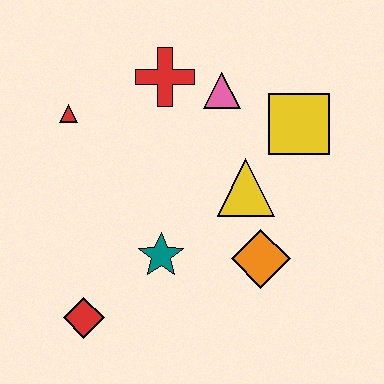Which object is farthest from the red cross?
The red diamond is farthest from the red cross.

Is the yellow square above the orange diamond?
Yes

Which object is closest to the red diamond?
The teal star is closest to the red diamond.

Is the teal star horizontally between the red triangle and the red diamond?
No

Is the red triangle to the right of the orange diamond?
No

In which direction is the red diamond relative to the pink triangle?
The red diamond is below the pink triangle.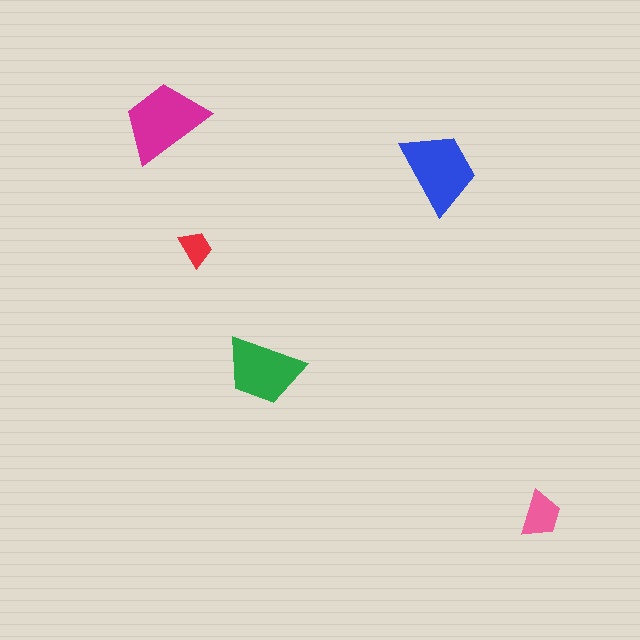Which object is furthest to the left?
The magenta trapezoid is leftmost.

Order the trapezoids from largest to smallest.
the magenta one, the blue one, the green one, the pink one, the red one.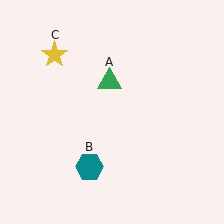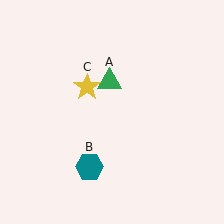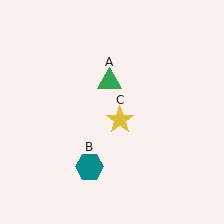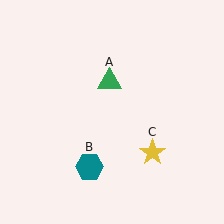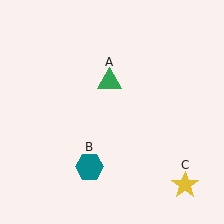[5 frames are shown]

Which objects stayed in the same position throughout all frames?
Green triangle (object A) and teal hexagon (object B) remained stationary.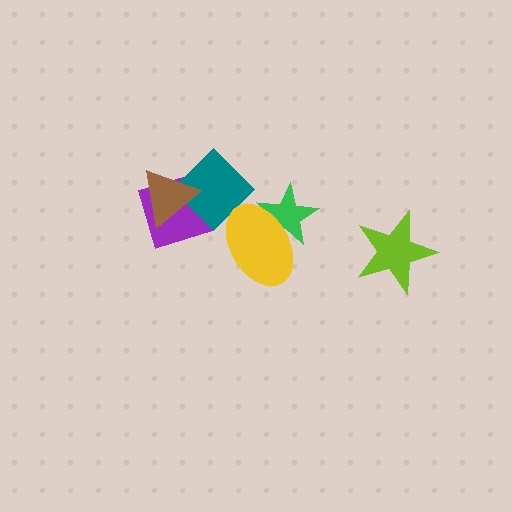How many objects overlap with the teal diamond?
3 objects overlap with the teal diamond.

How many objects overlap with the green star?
1 object overlaps with the green star.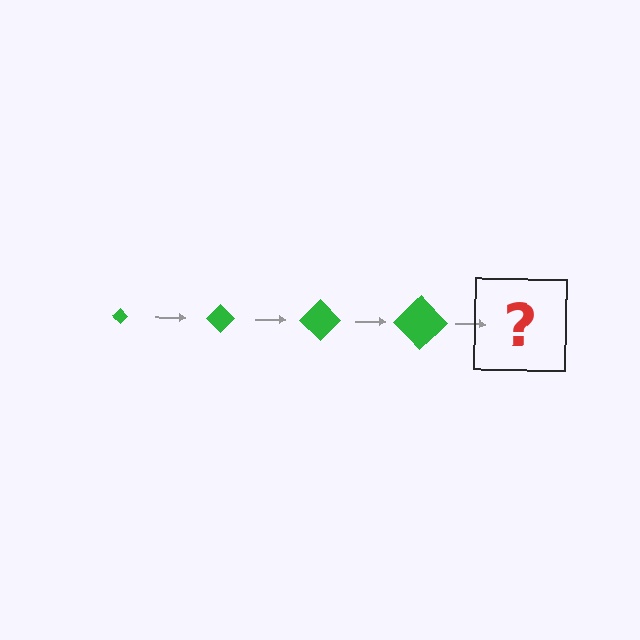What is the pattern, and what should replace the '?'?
The pattern is that the diamond gets progressively larger each step. The '?' should be a green diamond, larger than the previous one.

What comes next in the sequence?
The next element should be a green diamond, larger than the previous one.